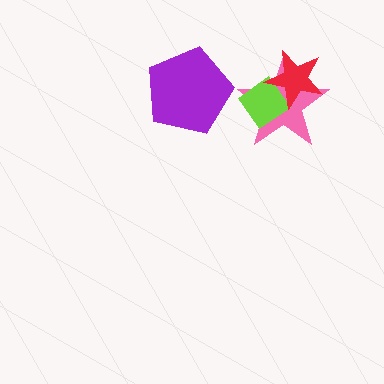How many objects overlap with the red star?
2 objects overlap with the red star.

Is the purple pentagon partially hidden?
No, no other shape covers it.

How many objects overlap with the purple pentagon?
0 objects overlap with the purple pentagon.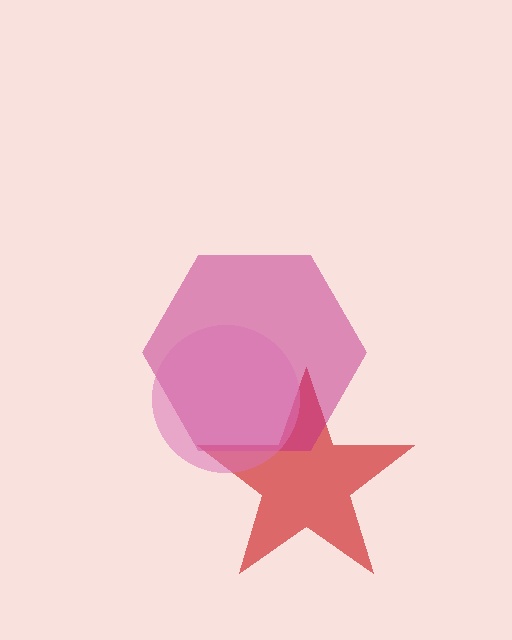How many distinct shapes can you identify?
There are 3 distinct shapes: a red star, a magenta hexagon, a pink circle.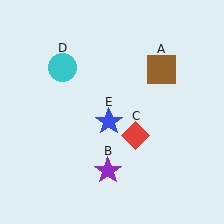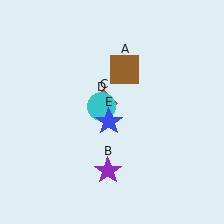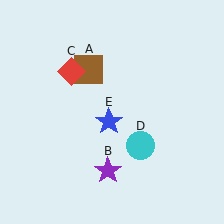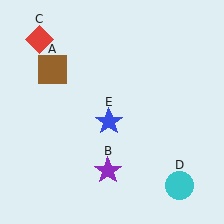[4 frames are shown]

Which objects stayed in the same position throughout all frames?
Purple star (object B) and blue star (object E) remained stationary.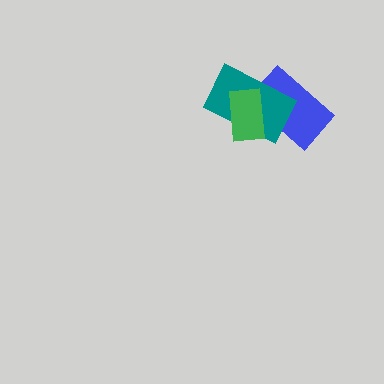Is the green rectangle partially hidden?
No, no other shape covers it.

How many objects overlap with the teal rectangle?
2 objects overlap with the teal rectangle.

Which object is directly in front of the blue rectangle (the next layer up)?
The teal rectangle is directly in front of the blue rectangle.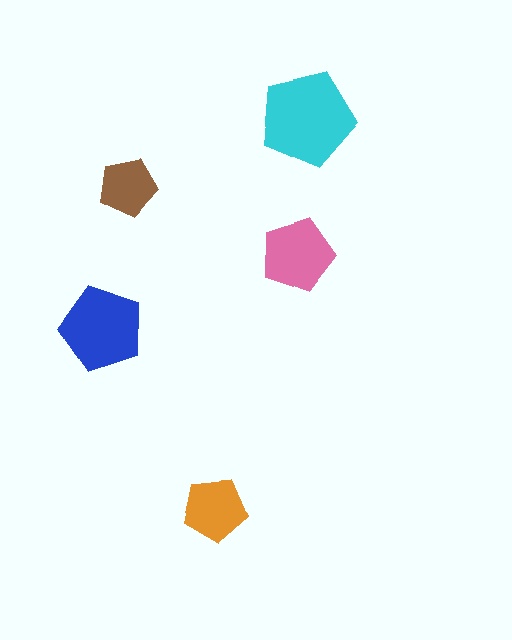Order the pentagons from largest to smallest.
the cyan one, the blue one, the pink one, the orange one, the brown one.